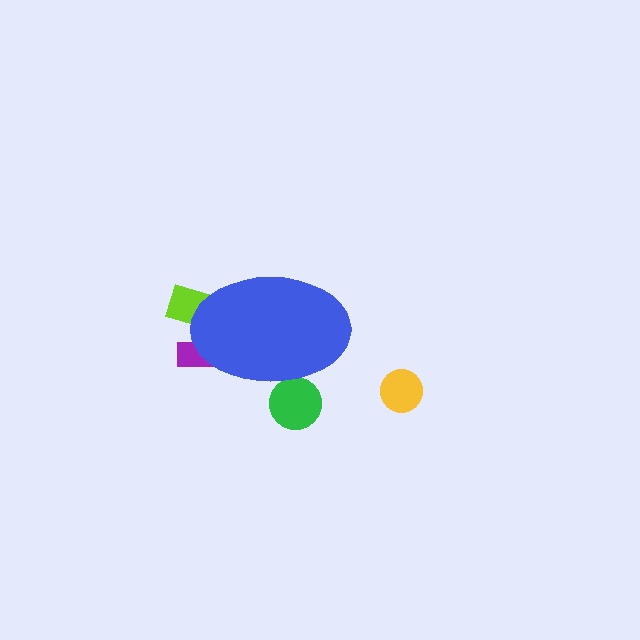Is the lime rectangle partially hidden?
Yes, the lime rectangle is partially hidden behind the blue ellipse.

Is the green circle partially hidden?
Yes, the green circle is partially hidden behind the blue ellipse.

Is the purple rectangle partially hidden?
Yes, the purple rectangle is partially hidden behind the blue ellipse.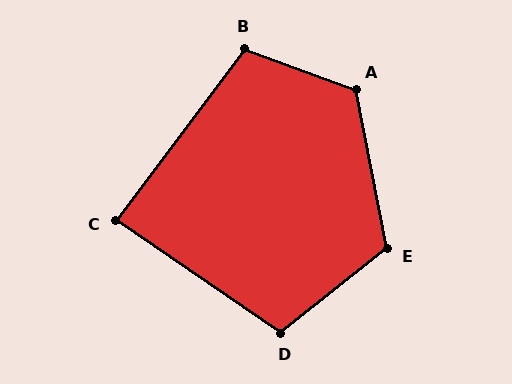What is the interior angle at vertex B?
Approximately 107 degrees (obtuse).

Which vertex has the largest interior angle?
A, at approximately 121 degrees.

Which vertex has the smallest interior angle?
C, at approximately 87 degrees.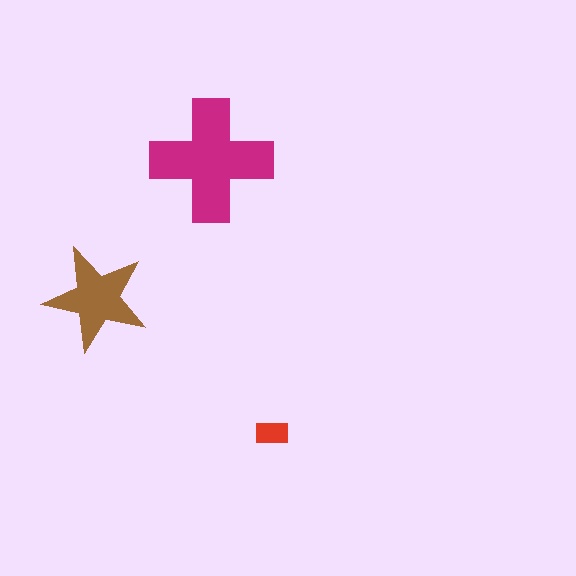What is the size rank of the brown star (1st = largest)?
2nd.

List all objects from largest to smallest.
The magenta cross, the brown star, the red rectangle.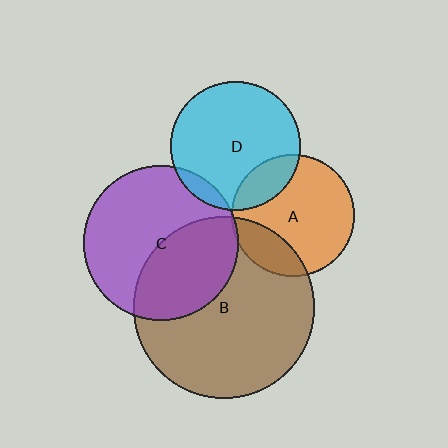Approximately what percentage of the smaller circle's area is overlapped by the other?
Approximately 5%.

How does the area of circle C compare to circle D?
Approximately 1.4 times.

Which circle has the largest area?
Circle B (brown).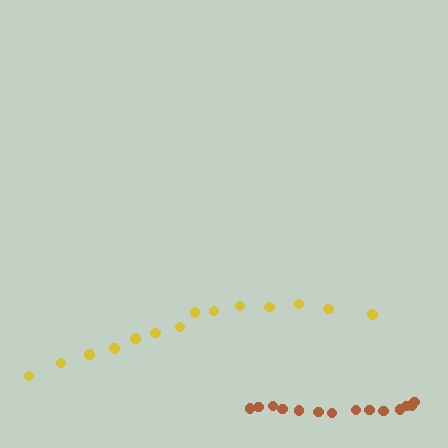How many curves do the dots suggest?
There are 2 distinct paths.